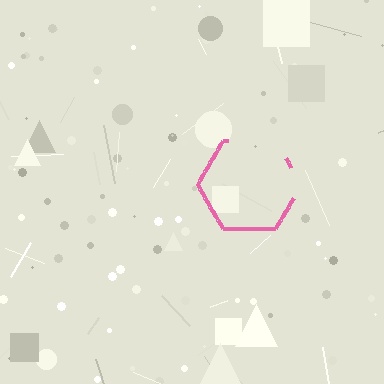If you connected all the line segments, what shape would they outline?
They would outline a hexagon.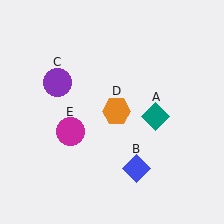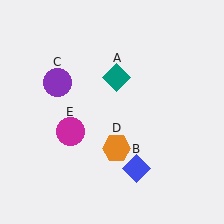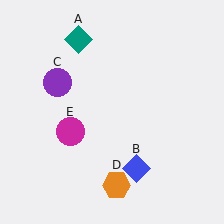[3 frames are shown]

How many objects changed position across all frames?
2 objects changed position: teal diamond (object A), orange hexagon (object D).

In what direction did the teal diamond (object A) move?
The teal diamond (object A) moved up and to the left.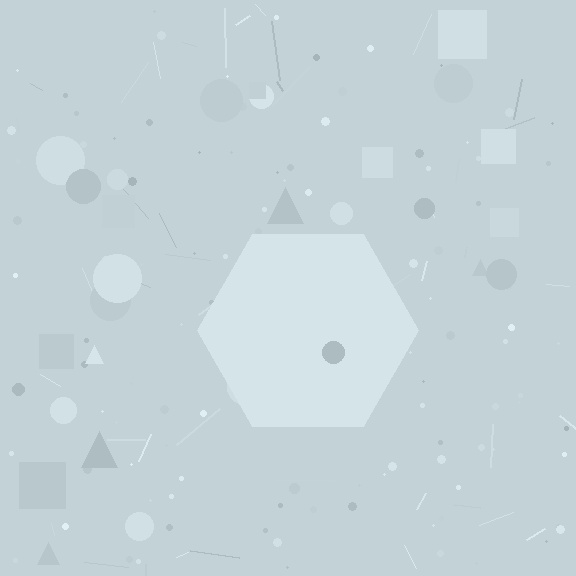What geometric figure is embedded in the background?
A hexagon is embedded in the background.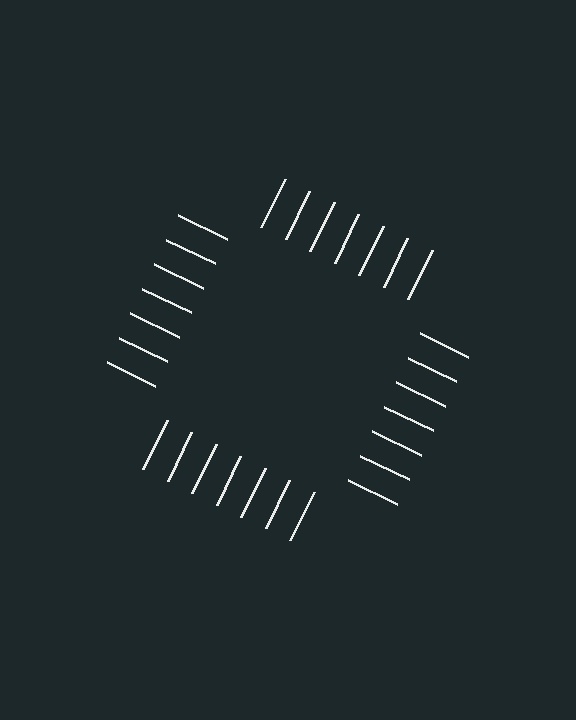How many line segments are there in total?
28 — 7 along each of the 4 edges.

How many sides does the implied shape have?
4 sides — the line-ends trace a square.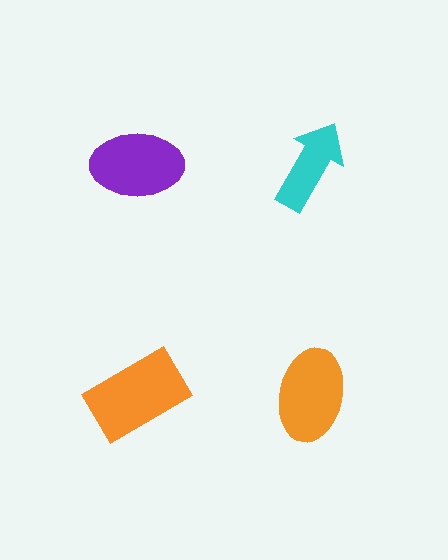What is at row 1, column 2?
A cyan arrow.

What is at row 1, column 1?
A purple ellipse.